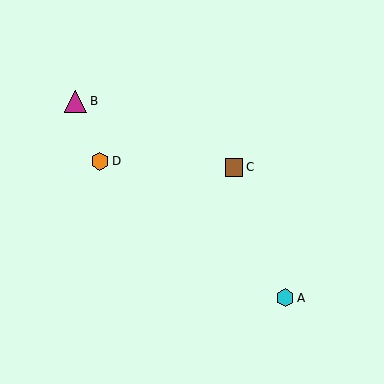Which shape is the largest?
The magenta triangle (labeled B) is the largest.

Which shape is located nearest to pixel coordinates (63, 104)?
The magenta triangle (labeled B) at (76, 101) is nearest to that location.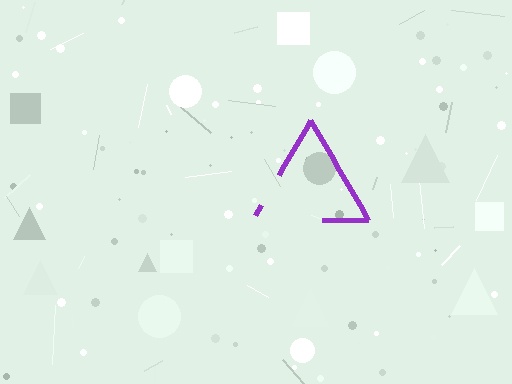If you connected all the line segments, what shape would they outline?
They would outline a triangle.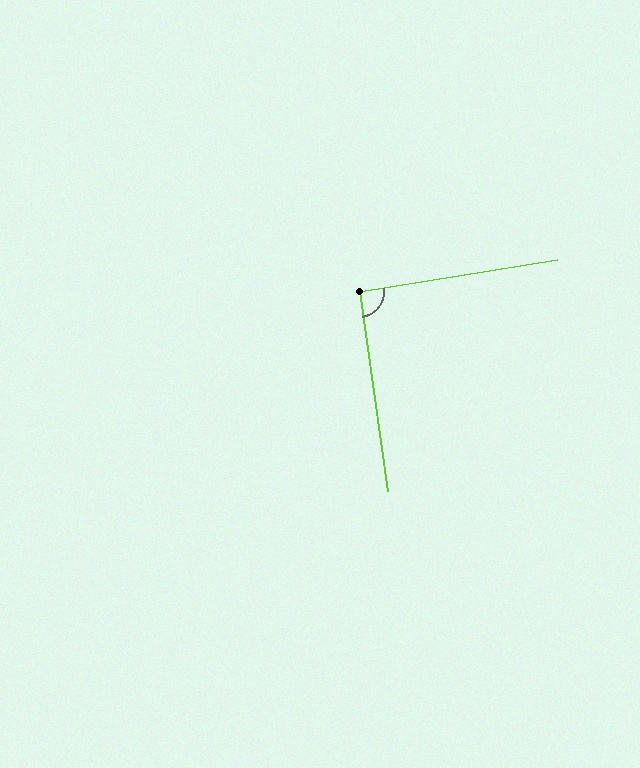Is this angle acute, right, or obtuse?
It is approximately a right angle.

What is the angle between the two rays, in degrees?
Approximately 91 degrees.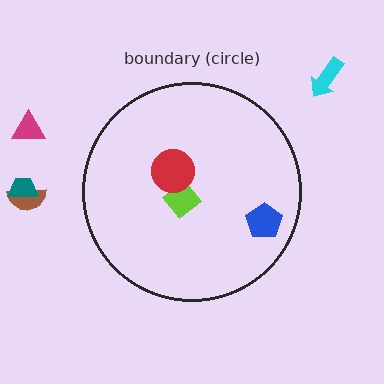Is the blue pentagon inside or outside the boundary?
Inside.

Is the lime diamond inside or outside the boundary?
Inside.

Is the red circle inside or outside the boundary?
Inside.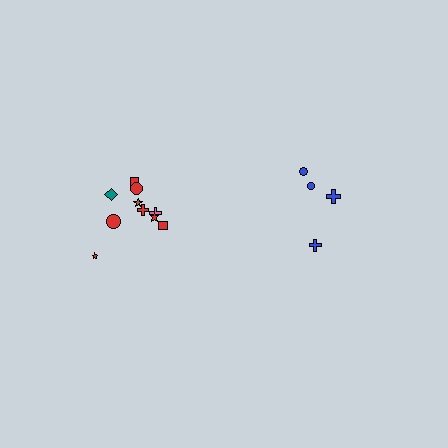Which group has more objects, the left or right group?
The left group.